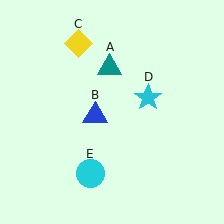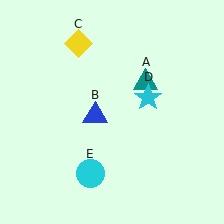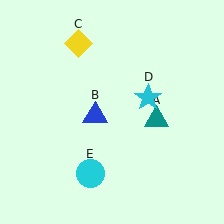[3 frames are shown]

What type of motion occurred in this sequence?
The teal triangle (object A) rotated clockwise around the center of the scene.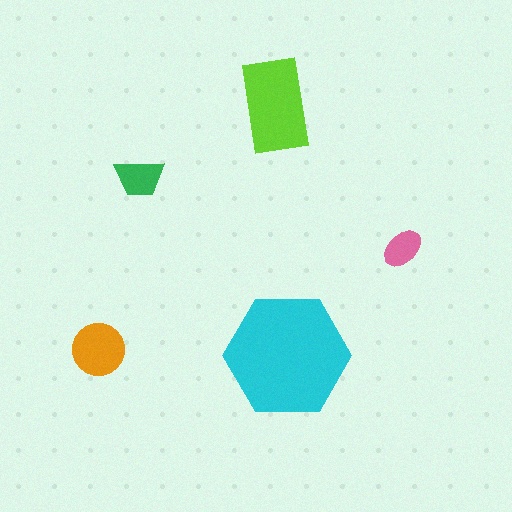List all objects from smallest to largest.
The pink ellipse, the green trapezoid, the orange circle, the lime rectangle, the cyan hexagon.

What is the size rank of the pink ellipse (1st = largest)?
5th.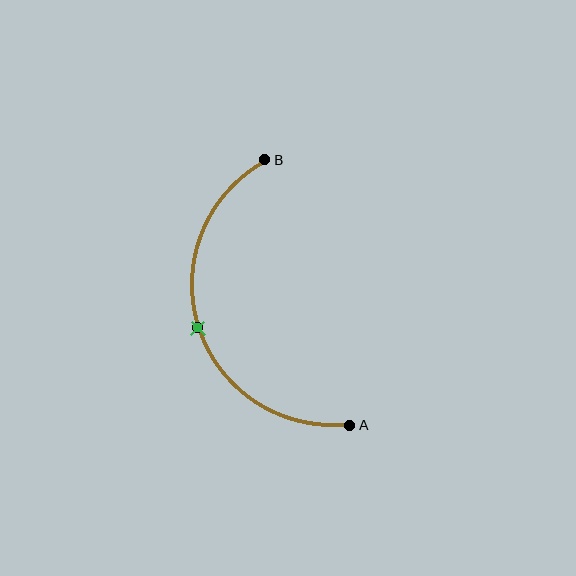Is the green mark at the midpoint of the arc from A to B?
Yes. The green mark lies on the arc at equal arc-length from both A and B — it is the arc midpoint.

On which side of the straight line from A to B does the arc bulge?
The arc bulges to the left of the straight line connecting A and B.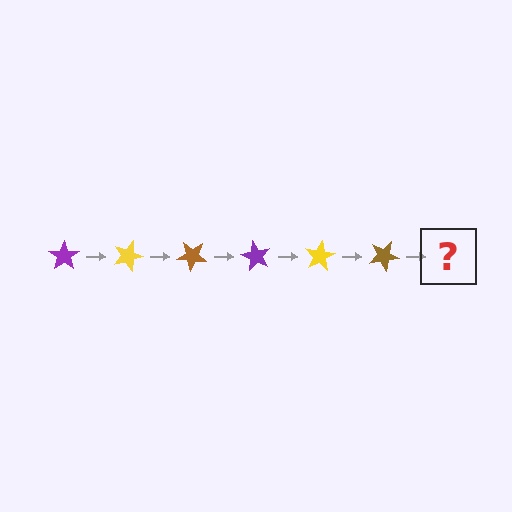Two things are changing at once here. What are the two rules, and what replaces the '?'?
The two rules are that it rotates 20 degrees each step and the color cycles through purple, yellow, and brown. The '?' should be a purple star, rotated 120 degrees from the start.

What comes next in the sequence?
The next element should be a purple star, rotated 120 degrees from the start.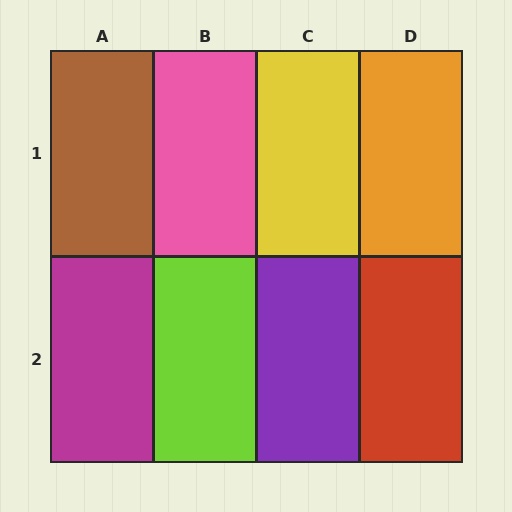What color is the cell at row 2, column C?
Purple.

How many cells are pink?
1 cell is pink.